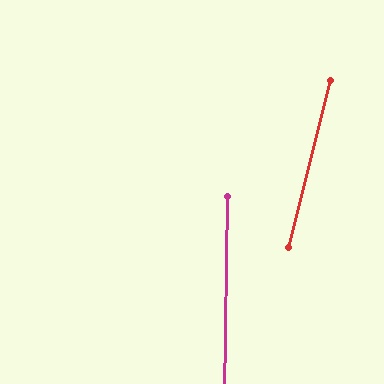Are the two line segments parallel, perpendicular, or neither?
Neither parallel nor perpendicular — they differ by about 13°.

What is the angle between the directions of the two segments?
Approximately 13 degrees.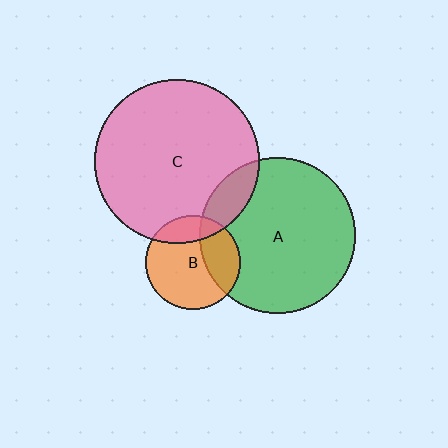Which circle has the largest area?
Circle C (pink).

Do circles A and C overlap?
Yes.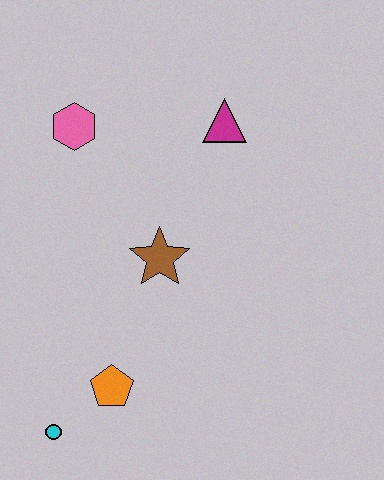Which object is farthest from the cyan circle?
The magenta triangle is farthest from the cyan circle.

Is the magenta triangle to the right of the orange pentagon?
Yes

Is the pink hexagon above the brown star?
Yes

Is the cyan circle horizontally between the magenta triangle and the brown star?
No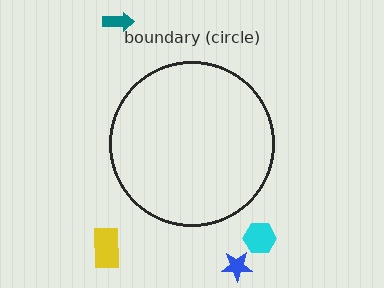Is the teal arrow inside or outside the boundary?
Outside.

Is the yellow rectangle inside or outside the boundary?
Outside.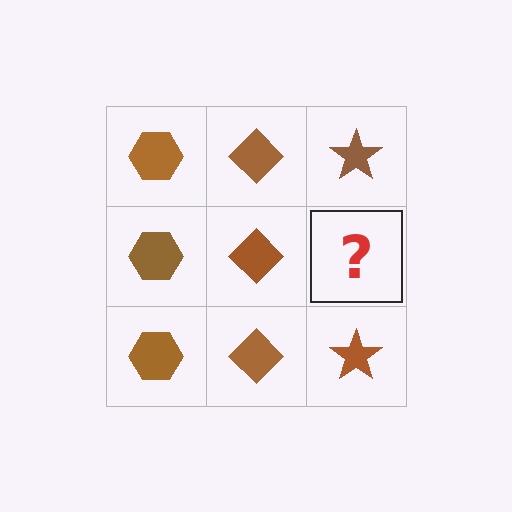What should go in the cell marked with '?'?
The missing cell should contain a brown star.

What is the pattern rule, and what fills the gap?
The rule is that each column has a consistent shape. The gap should be filled with a brown star.